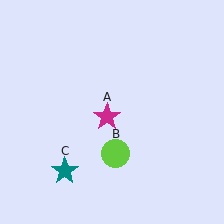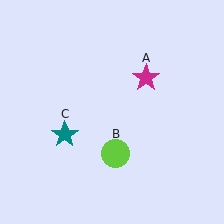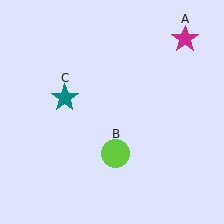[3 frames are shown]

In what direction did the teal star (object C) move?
The teal star (object C) moved up.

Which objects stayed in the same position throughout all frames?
Lime circle (object B) remained stationary.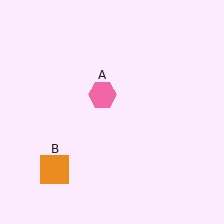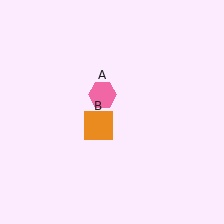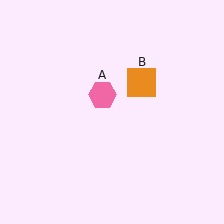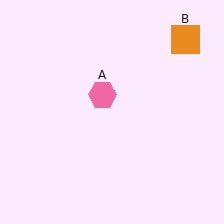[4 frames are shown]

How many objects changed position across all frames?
1 object changed position: orange square (object B).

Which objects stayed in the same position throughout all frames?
Pink hexagon (object A) remained stationary.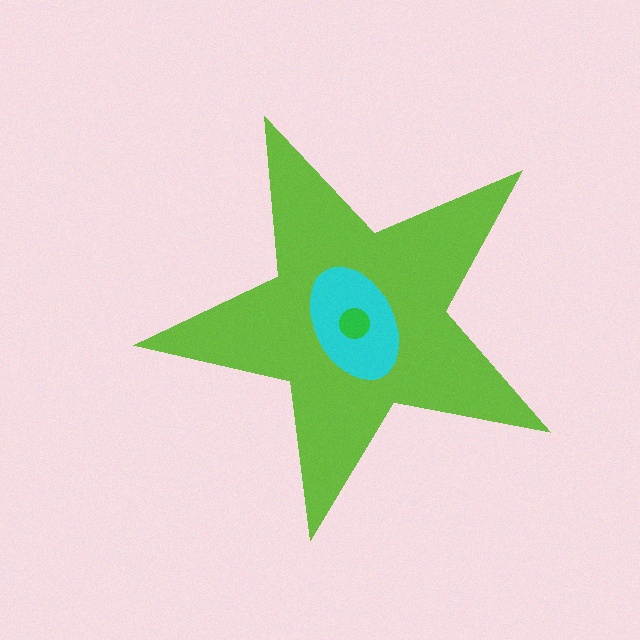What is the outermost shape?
The lime star.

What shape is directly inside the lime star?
The cyan ellipse.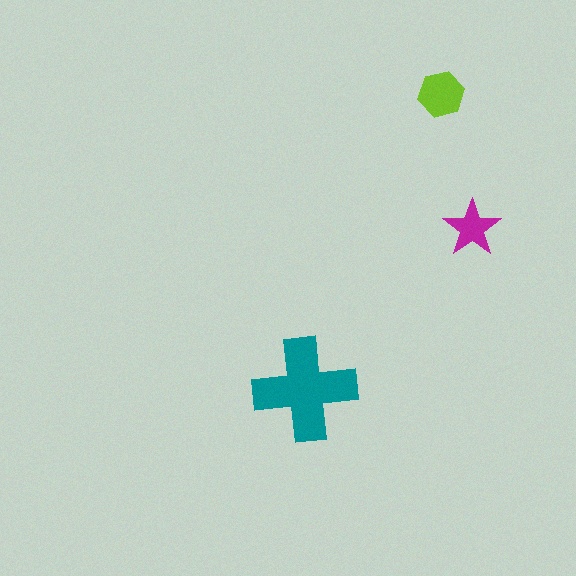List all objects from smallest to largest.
The magenta star, the lime hexagon, the teal cross.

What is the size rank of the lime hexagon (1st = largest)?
2nd.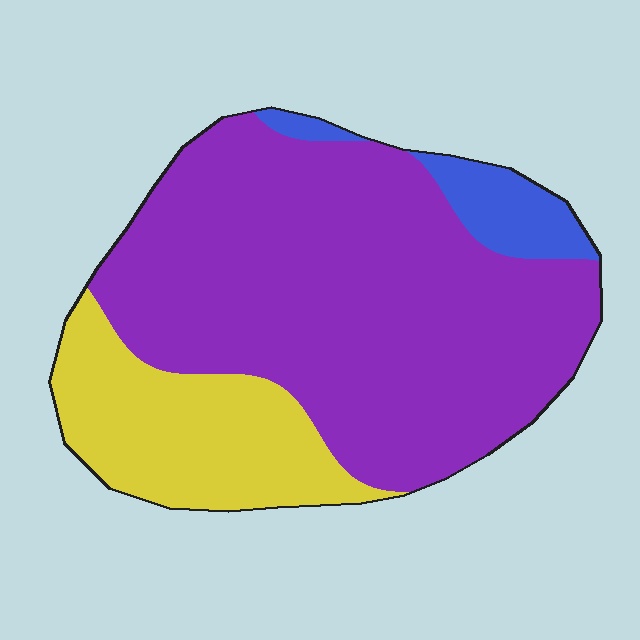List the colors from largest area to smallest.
From largest to smallest: purple, yellow, blue.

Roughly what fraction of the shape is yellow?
Yellow covers 23% of the shape.